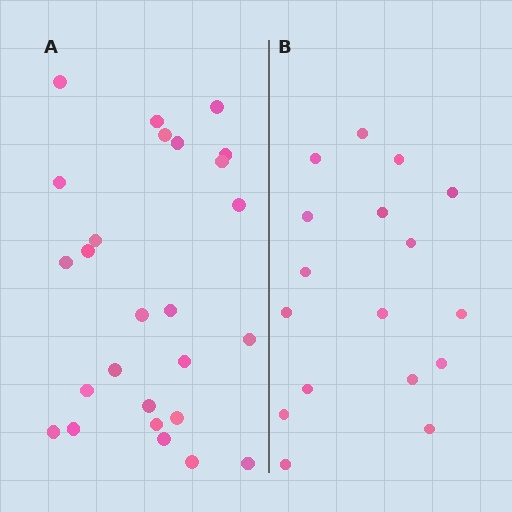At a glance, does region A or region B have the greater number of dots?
Region A (the left region) has more dots.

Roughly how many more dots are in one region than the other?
Region A has roughly 8 or so more dots than region B.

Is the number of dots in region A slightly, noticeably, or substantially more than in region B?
Region A has substantially more. The ratio is roughly 1.5 to 1.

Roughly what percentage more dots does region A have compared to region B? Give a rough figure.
About 55% more.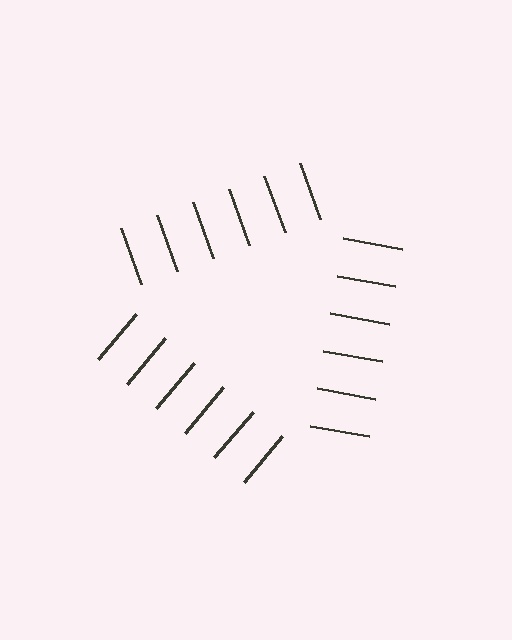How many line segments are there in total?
18 — 6 along each of the 3 edges.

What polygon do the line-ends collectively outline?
An illusory triangle — the line segments terminate on its edges but no continuous stroke is drawn.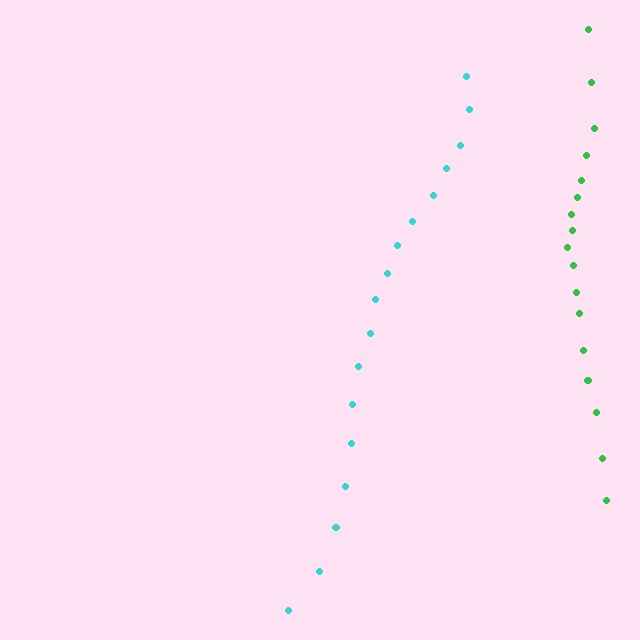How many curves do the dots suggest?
There are 2 distinct paths.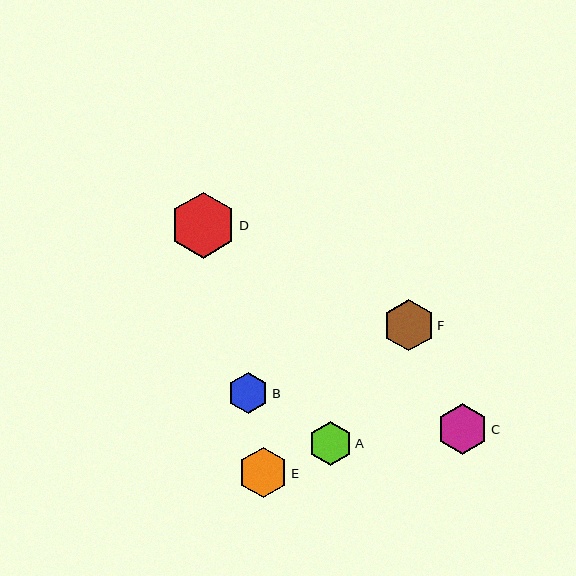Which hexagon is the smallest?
Hexagon B is the smallest with a size of approximately 41 pixels.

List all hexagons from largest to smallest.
From largest to smallest: D, F, C, E, A, B.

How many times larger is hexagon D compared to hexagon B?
Hexagon D is approximately 1.6 times the size of hexagon B.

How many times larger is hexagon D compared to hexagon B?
Hexagon D is approximately 1.6 times the size of hexagon B.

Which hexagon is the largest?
Hexagon D is the largest with a size of approximately 66 pixels.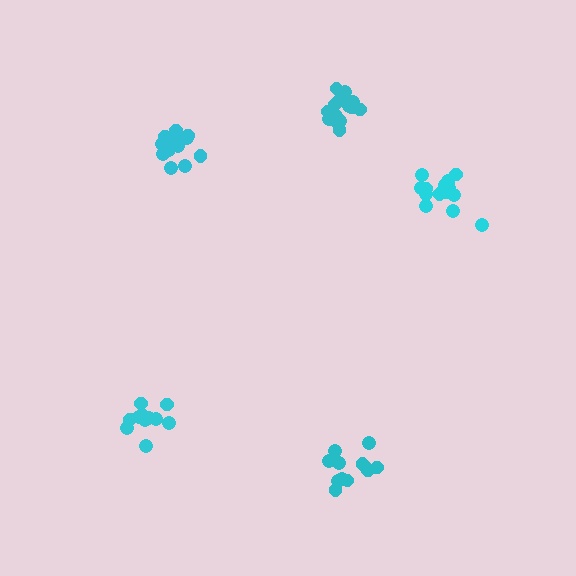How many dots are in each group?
Group 1: 14 dots, Group 2: 16 dots, Group 3: 16 dots, Group 4: 11 dots, Group 5: 12 dots (69 total).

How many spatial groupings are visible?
There are 5 spatial groupings.